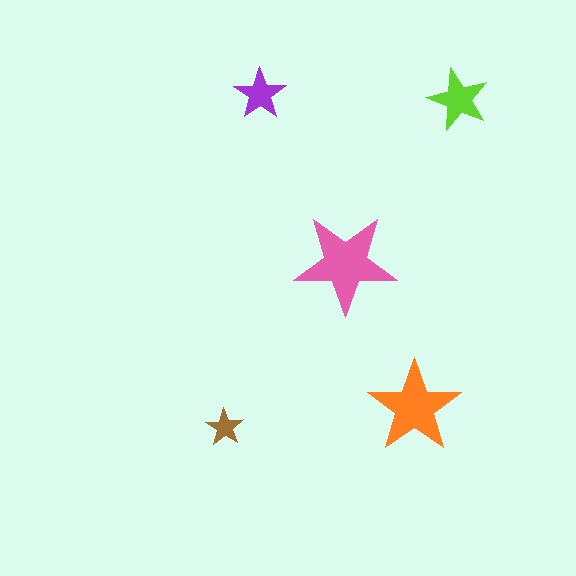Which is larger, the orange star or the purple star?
The orange one.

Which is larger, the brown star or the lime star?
The lime one.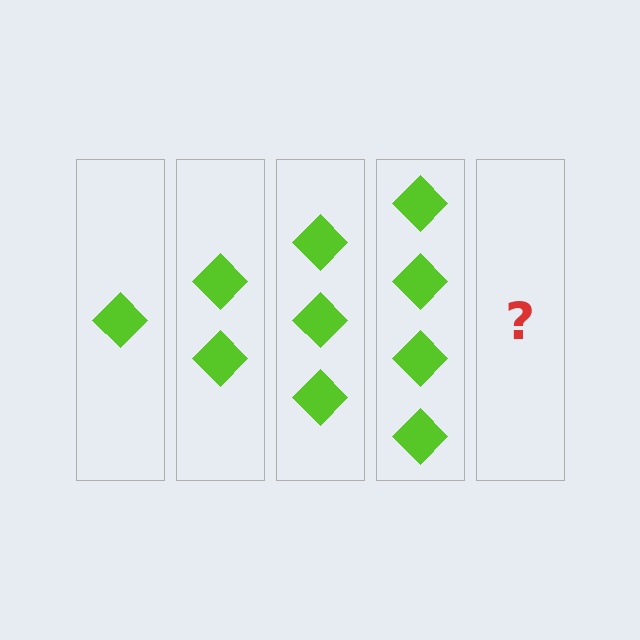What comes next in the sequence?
The next element should be 5 diamonds.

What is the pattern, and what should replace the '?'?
The pattern is that each step adds one more diamond. The '?' should be 5 diamonds.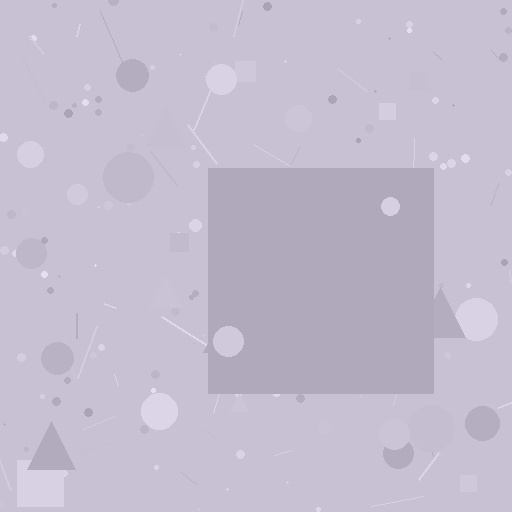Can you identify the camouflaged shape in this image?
The camouflaged shape is a square.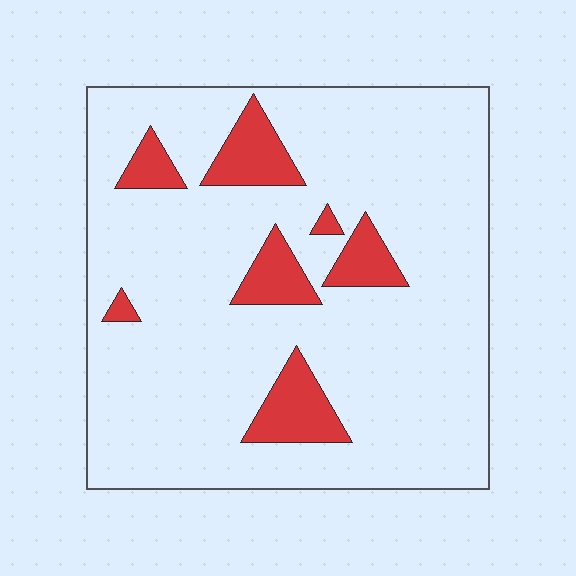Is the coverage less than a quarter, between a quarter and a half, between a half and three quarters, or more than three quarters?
Less than a quarter.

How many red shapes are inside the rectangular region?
7.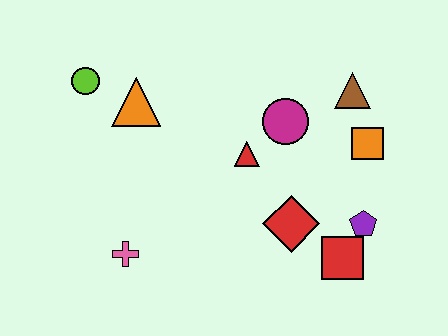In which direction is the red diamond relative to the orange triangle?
The red diamond is to the right of the orange triangle.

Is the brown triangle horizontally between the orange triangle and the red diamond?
No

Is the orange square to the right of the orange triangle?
Yes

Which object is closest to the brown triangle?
The orange square is closest to the brown triangle.